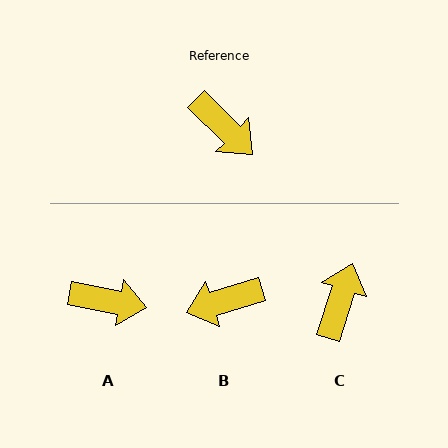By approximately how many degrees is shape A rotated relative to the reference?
Approximately 34 degrees counter-clockwise.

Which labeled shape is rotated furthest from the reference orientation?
B, about 119 degrees away.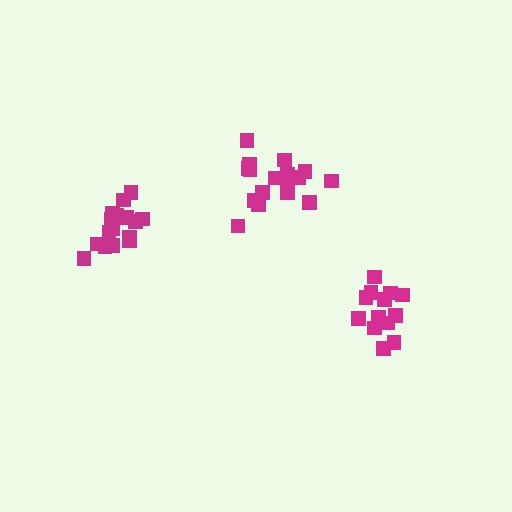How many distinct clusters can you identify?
There are 3 distinct clusters.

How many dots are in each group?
Group 1: 17 dots, Group 2: 17 dots, Group 3: 13 dots (47 total).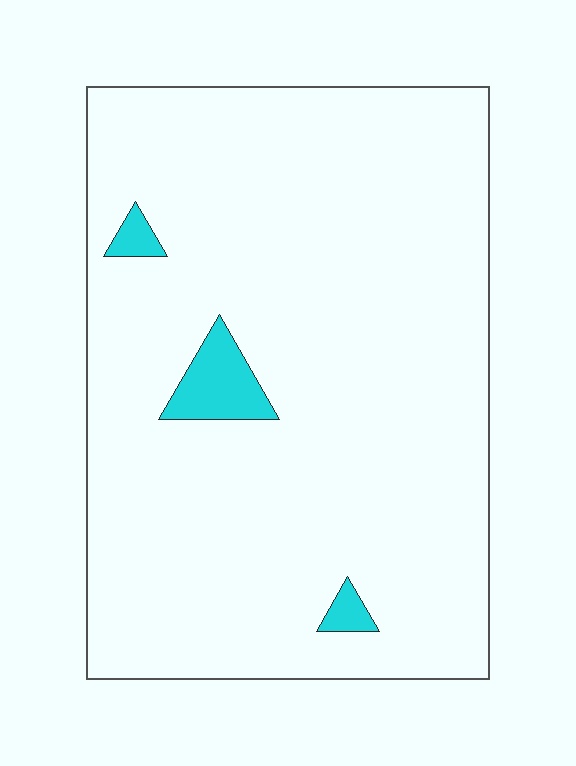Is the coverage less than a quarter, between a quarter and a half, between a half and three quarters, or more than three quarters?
Less than a quarter.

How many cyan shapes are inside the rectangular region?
3.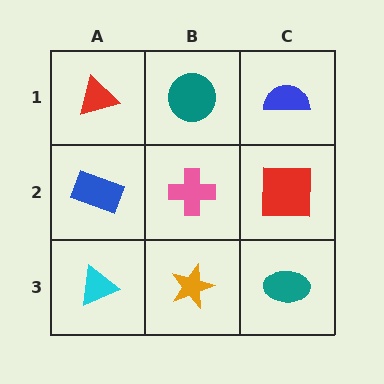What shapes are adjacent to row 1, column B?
A pink cross (row 2, column B), a red triangle (row 1, column A), a blue semicircle (row 1, column C).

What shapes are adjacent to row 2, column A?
A red triangle (row 1, column A), a cyan triangle (row 3, column A), a pink cross (row 2, column B).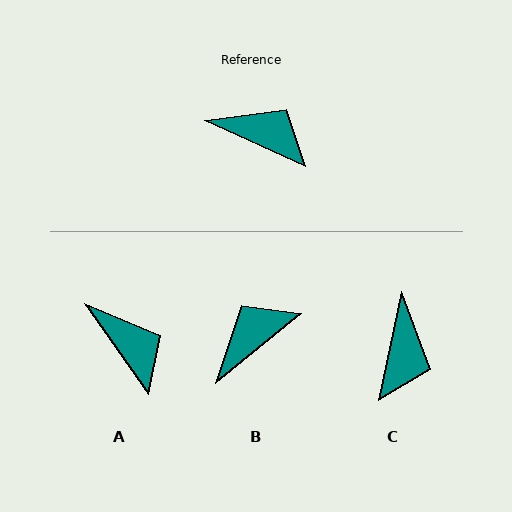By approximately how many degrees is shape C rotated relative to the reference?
Approximately 78 degrees clockwise.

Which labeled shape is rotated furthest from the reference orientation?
C, about 78 degrees away.